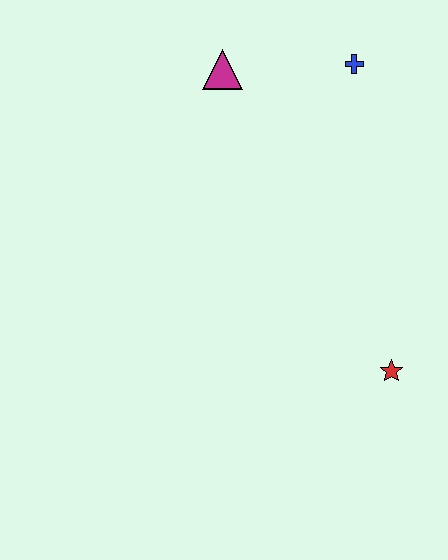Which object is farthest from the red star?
The magenta triangle is farthest from the red star.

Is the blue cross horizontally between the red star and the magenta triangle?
Yes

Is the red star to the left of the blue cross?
No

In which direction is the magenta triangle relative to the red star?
The magenta triangle is above the red star.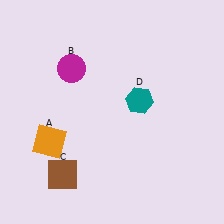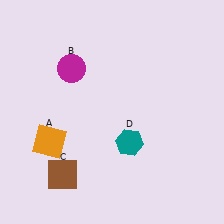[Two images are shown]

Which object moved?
The teal hexagon (D) moved down.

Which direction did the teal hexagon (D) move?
The teal hexagon (D) moved down.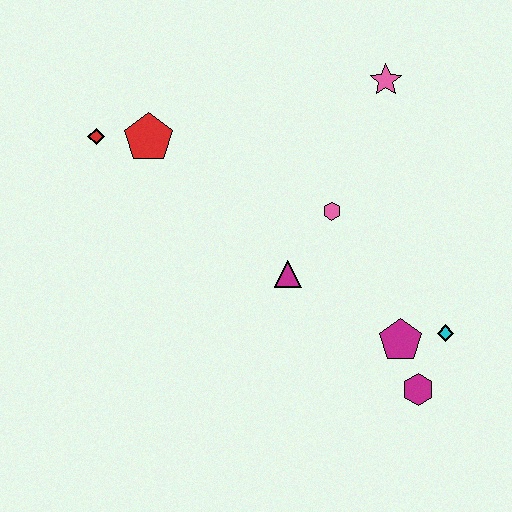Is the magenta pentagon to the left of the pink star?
No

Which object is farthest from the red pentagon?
The magenta hexagon is farthest from the red pentagon.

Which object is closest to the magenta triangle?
The pink hexagon is closest to the magenta triangle.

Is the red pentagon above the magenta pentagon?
Yes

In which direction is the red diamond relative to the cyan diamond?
The red diamond is to the left of the cyan diamond.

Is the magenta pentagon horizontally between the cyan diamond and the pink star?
Yes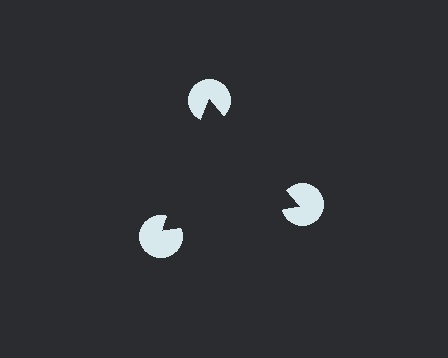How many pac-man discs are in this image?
There are 3 — one at each vertex of the illusory triangle.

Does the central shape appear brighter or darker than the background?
It typically appears slightly darker than the background, even though no actual brightness change is drawn.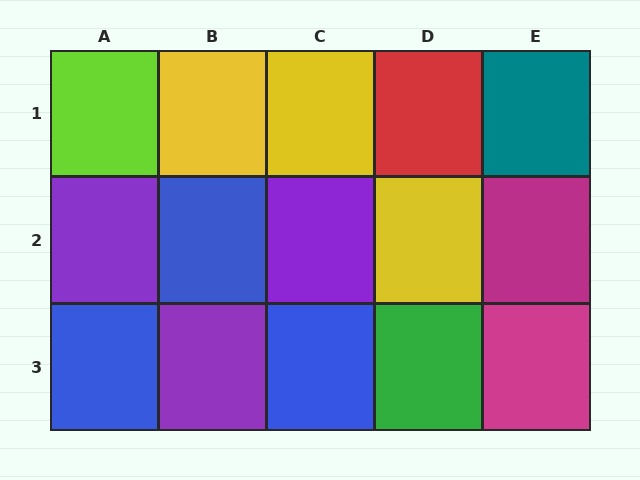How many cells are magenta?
2 cells are magenta.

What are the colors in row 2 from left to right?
Purple, blue, purple, yellow, magenta.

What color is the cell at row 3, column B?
Purple.